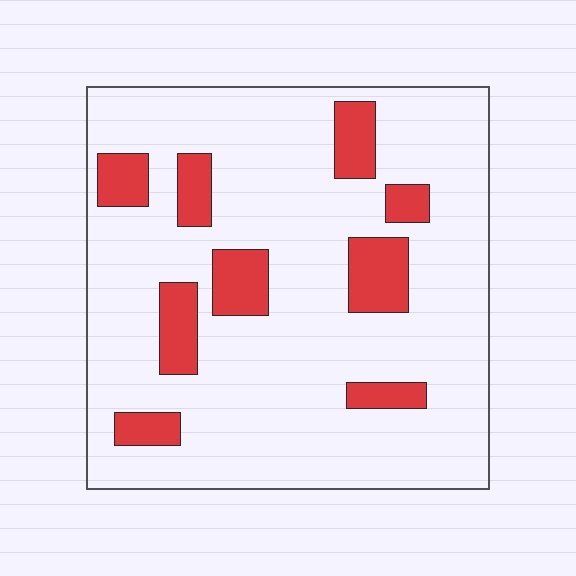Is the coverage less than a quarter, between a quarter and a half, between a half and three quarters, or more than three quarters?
Less than a quarter.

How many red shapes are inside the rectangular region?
9.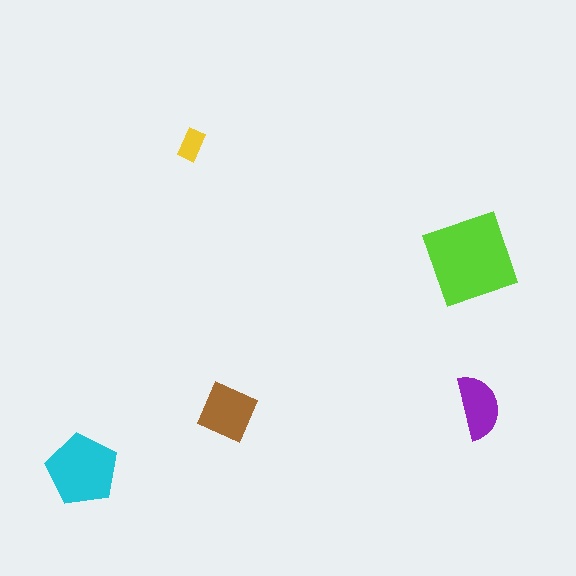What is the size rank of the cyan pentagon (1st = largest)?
2nd.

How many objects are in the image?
There are 5 objects in the image.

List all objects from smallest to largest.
The yellow rectangle, the purple semicircle, the brown square, the cyan pentagon, the lime diamond.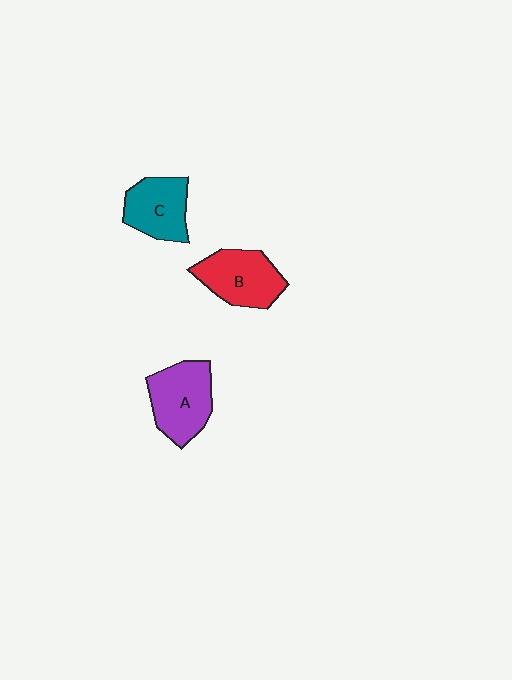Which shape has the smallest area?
Shape C (teal).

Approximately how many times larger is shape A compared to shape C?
Approximately 1.2 times.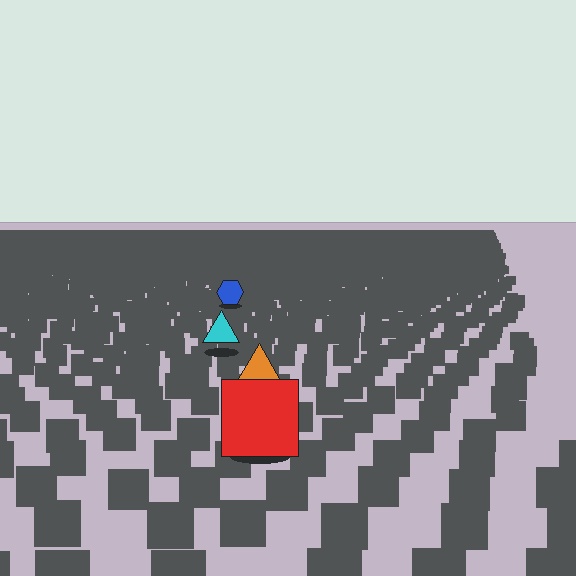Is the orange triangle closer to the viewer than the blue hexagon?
Yes. The orange triangle is closer — you can tell from the texture gradient: the ground texture is coarser near it.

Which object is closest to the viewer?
The red square is closest. The texture marks near it are larger and more spread out.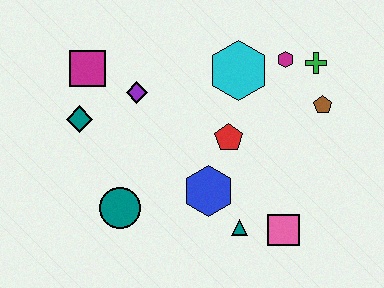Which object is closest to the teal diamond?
The magenta square is closest to the teal diamond.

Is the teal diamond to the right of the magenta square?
No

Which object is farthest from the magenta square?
The pink square is farthest from the magenta square.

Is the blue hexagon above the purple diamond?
No